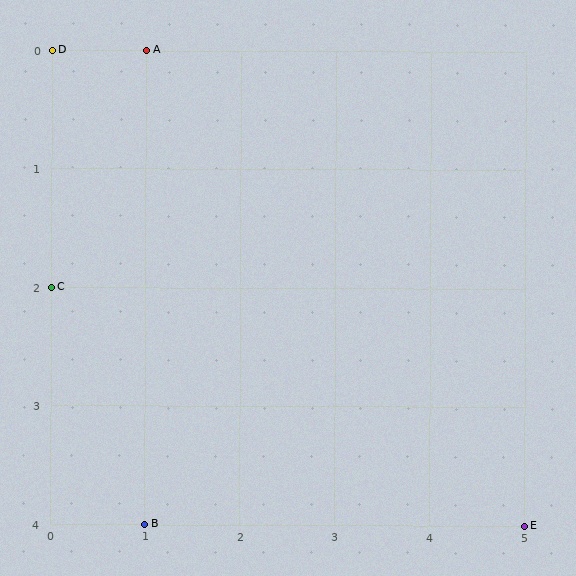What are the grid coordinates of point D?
Point D is at grid coordinates (0, 0).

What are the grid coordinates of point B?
Point B is at grid coordinates (1, 4).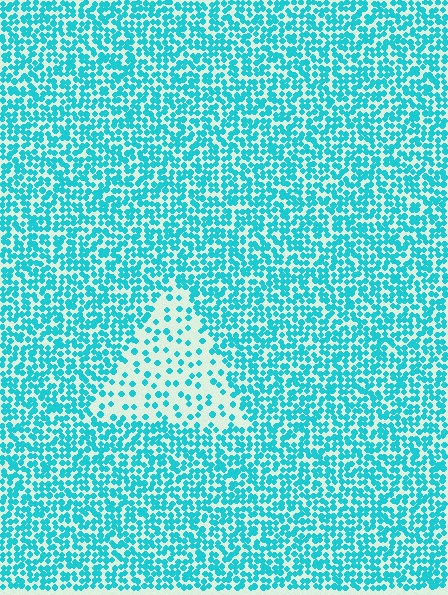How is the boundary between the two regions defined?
The boundary is defined by a change in element density (approximately 2.8x ratio). All elements are the same color, size, and shape.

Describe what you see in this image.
The image contains small cyan elements arranged at two different densities. A triangle-shaped region is visible where the elements are less densely packed than the surrounding area.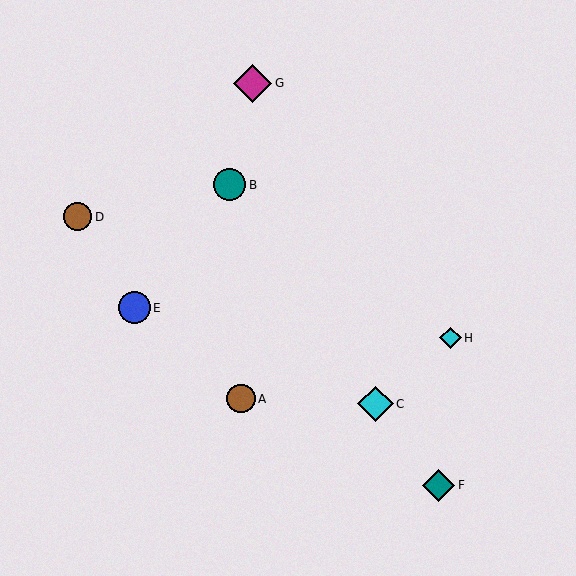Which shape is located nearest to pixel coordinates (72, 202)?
The brown circle (labeled D) at (77, 217) is nearest to that location.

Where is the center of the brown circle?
The center of the brown circle is at (77, 217).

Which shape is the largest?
The magenta diamond (labeled G) is the largest.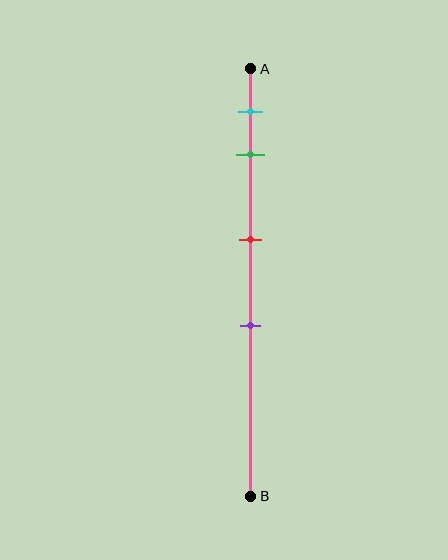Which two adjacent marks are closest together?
The cyan and green marks are the closest adjacent pair.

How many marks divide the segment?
There are 4 marks dividing the segment.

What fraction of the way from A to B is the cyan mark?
The cyan mark is approximately 10% (0.1) of the way from A to B.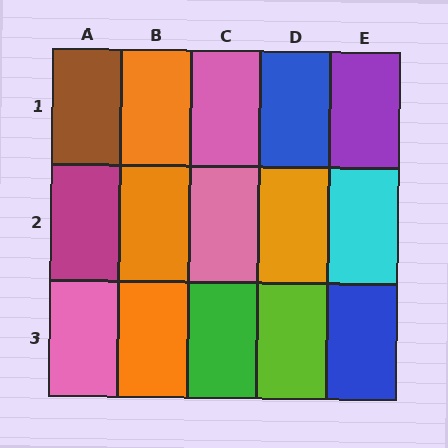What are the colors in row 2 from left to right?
Magenta, orange, pink, orange, cyan.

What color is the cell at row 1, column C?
Pink.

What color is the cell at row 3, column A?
Pink.